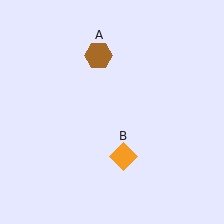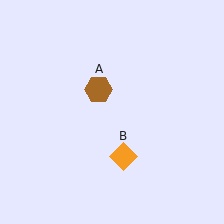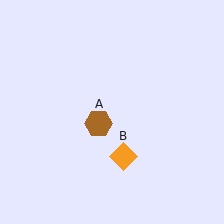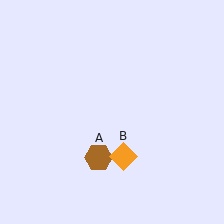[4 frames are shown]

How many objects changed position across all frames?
1 object changed position: brown hexagon (object A).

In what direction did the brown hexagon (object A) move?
The brown hexagon (object A) moved down.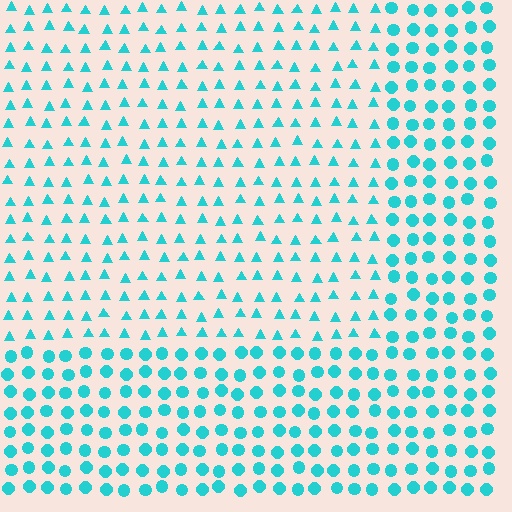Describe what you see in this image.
The image is filled with small cyan elements arranged in a uniform grid. A rectangle-shaped region contains triangles, while the surrounding area contains circles. The boundary is defined purely by the change in element shape.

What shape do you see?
I see a rectangle.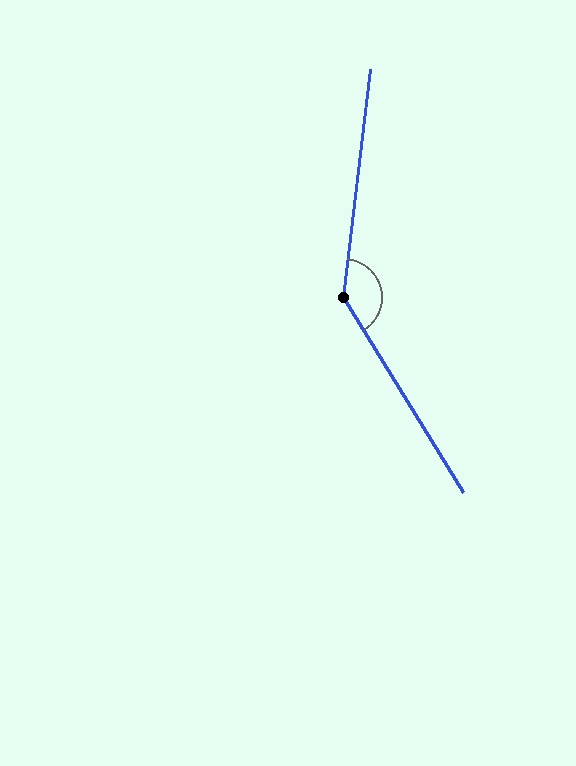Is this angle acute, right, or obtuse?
It is obtuse.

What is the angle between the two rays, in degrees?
Approximately 141 degrees.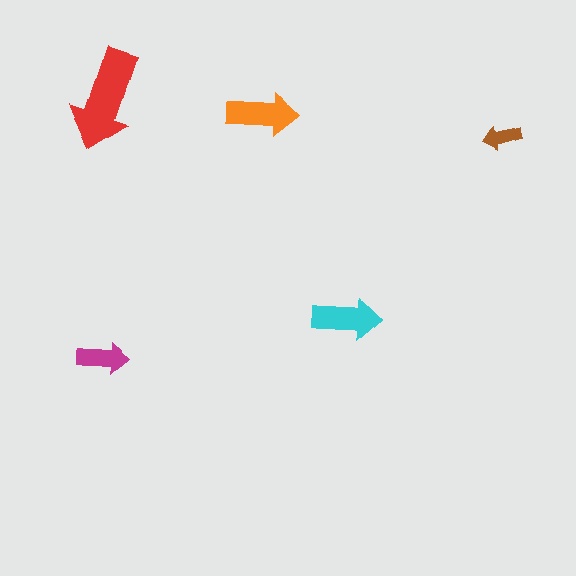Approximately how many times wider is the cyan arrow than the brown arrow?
About 2 times wider.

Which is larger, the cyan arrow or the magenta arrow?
The cyan one.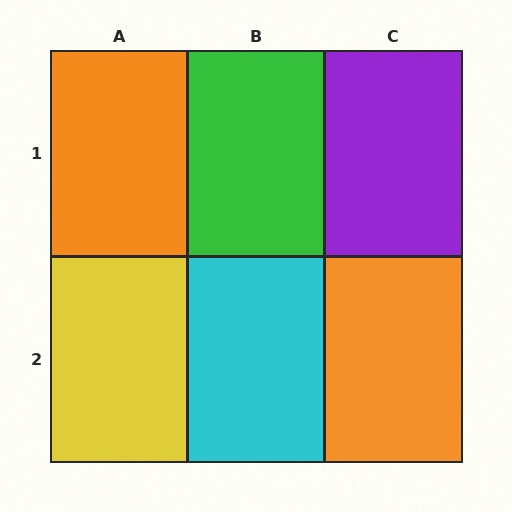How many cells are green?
1 cell is green.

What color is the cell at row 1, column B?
Green.